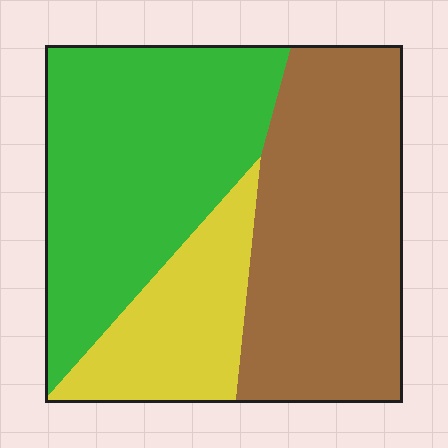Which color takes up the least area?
Yellow, at roughly 20%.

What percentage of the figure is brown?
Brown takes up between a third and a half of the figure.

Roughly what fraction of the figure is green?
Green takes up about two fifths (2/5) of the figure.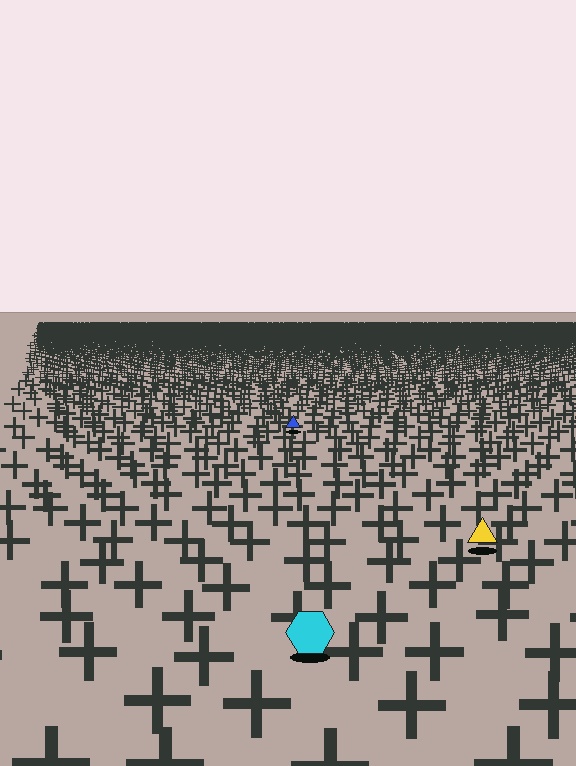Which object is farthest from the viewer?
The blue triangle is farthest from the viewer. It appears smaller and the ground texture around it is denser.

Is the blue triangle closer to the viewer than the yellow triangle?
No. The yellow triangle is closer — you can tell from the texture gradient: the ground texture is coarser near it.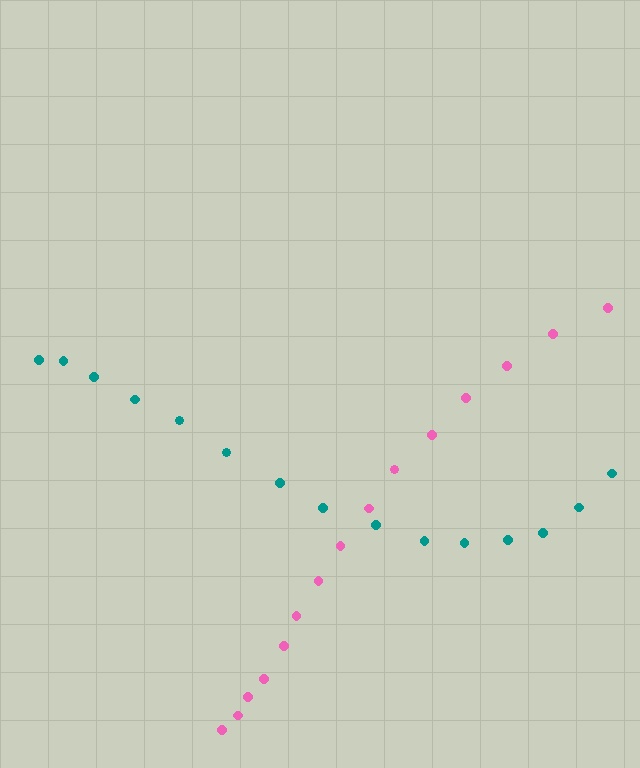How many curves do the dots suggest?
There are 2 distinct paths.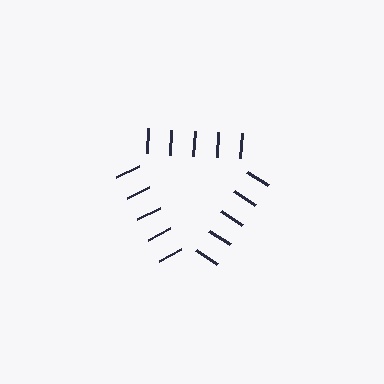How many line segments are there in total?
15 — 5 along each of the 3 edges.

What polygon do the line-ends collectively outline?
An illusory triangle — the line segments terminate on its edges but no continuous stroke is drawn.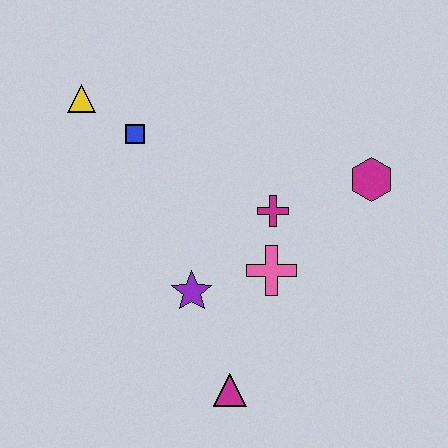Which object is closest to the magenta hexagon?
The magenta cross is closest to the magenta hexagon.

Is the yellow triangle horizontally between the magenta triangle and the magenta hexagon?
No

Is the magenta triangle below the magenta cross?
Yes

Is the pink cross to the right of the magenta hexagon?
No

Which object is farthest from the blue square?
The magenta triangle is farthest from the blue square.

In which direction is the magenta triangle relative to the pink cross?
The magenta triangle is below the pink cross.